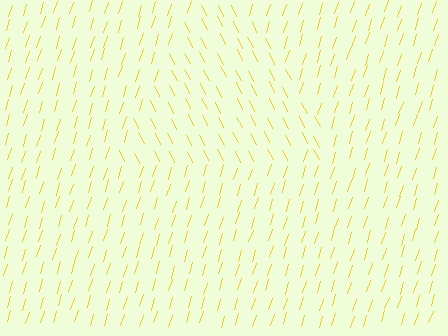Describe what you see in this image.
The image is filled with small yellow line segments. A triangle region in the image has lines oriented differently from the surrounding lines, creating a visible texture boundary.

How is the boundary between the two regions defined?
The boundary is defined purely by a change in line orientation (approximately 45 degrees difference). All lines are the same color and thickness.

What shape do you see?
I see a triangle.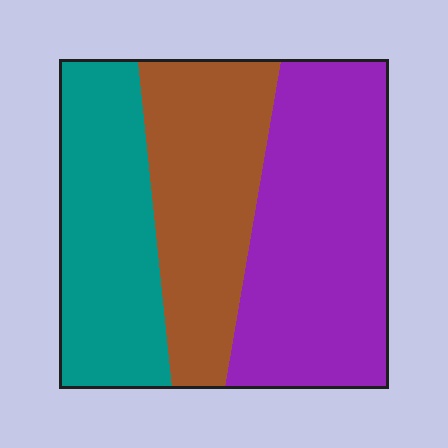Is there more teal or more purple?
Purple.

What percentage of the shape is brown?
Brown covers roughly 30% of the shape.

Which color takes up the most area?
Purple, at roughly 40%.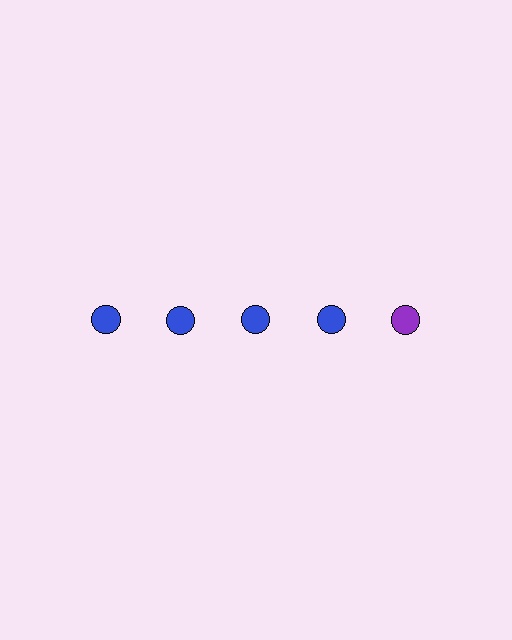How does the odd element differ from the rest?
It has a different color: purple instead of blue.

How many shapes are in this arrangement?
There are 5 shapes arranged in a grid pattern.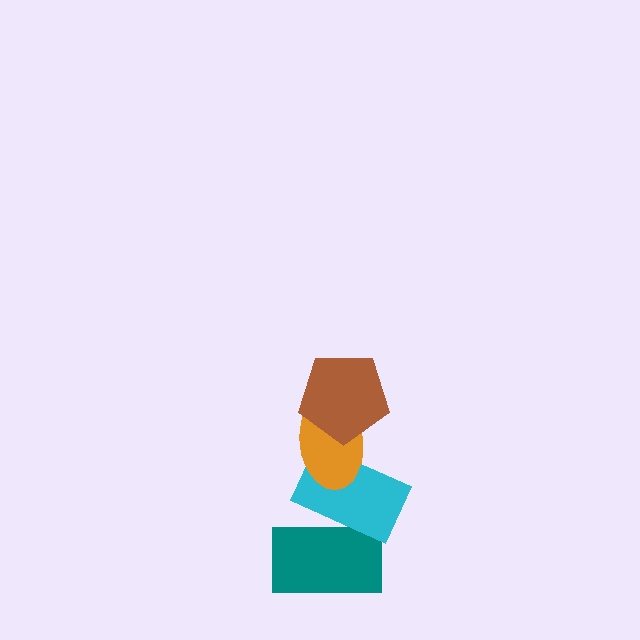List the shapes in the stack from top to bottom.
From top to bottom: the brown pentagon, the orange ellipse, the cyan rectangle, the teal rectangle.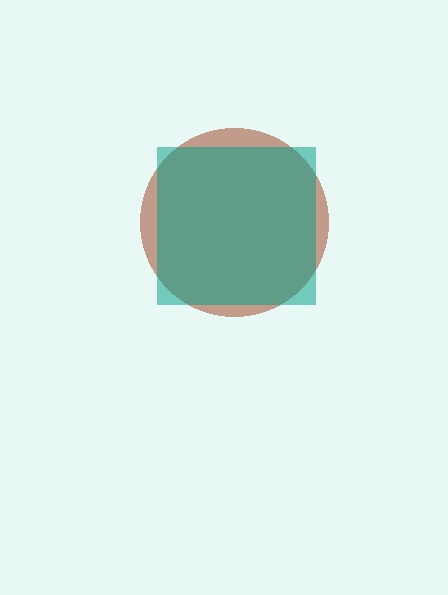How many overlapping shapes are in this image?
There are 2 overlapping shapes in the image.